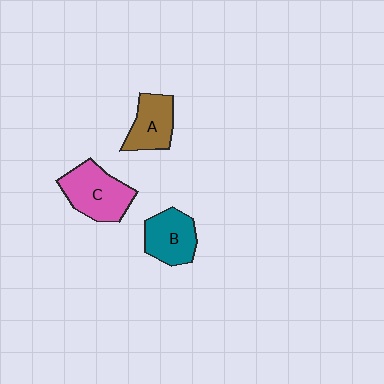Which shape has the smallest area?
Shape A (brown).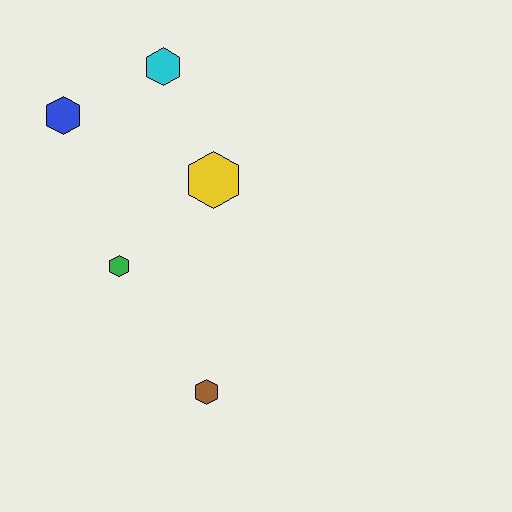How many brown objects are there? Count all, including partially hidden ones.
There is 1 brown object.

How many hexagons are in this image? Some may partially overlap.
There are 5 hexagons.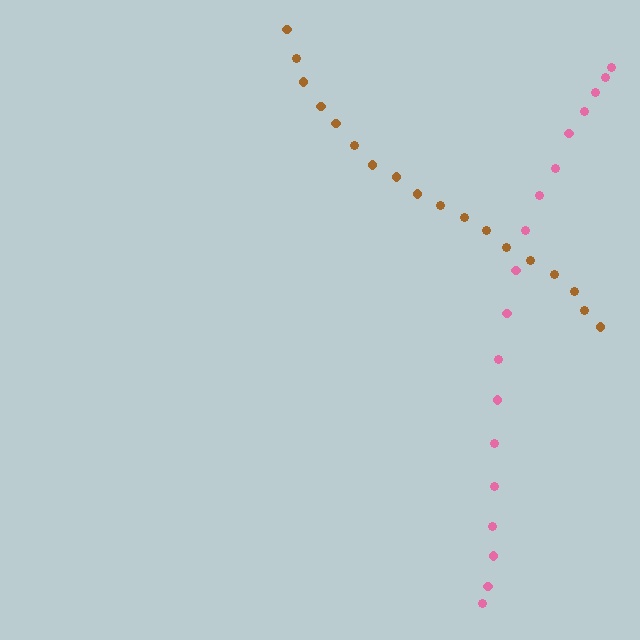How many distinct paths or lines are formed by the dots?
There are 2 distinct paths.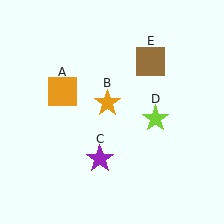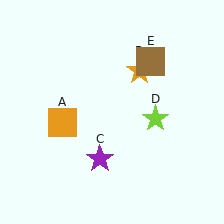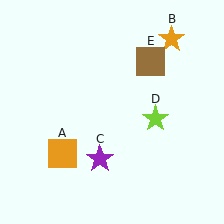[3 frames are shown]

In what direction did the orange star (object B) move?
The orange star (object B) moved up and to the right.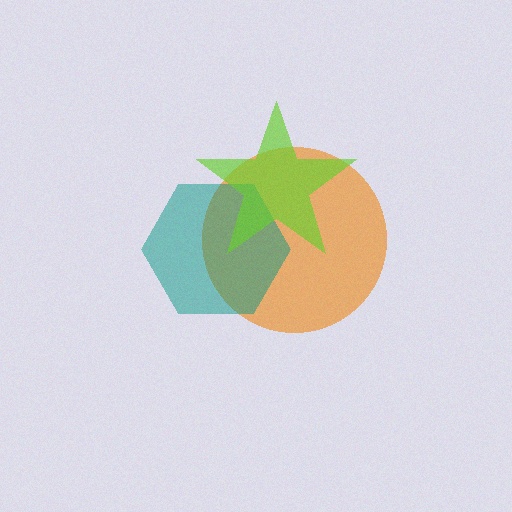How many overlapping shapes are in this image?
There are 3 overlapping shapes in the image.